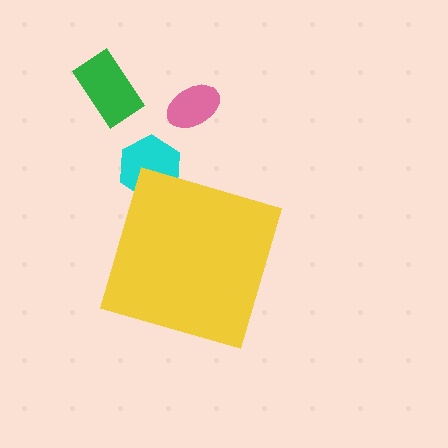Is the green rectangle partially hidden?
No, the green rectangle is fully visible.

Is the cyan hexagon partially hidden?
Yes, the cyan hexagon is partially hidden behind the yellow diamond.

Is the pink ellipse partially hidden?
No, the pink ellipse is fully visible.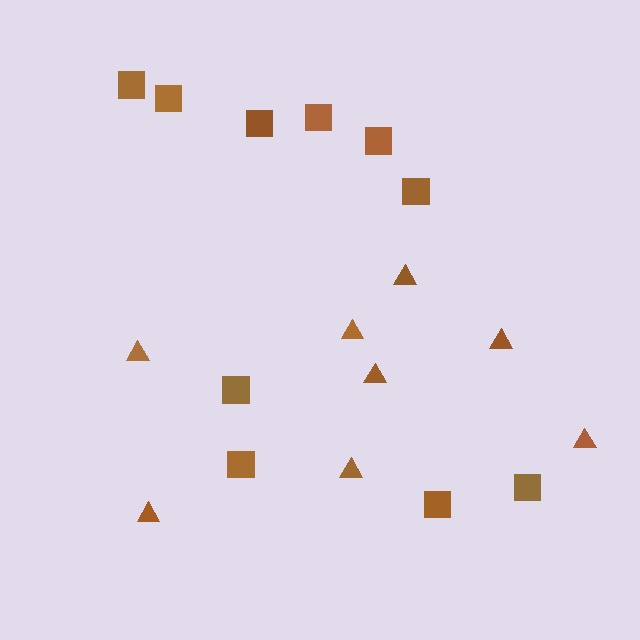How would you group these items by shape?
There are 2 groups: one group of triangles (8) and one group of squares (10).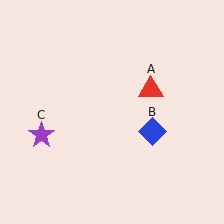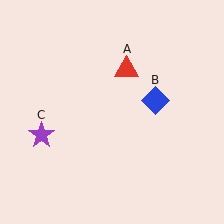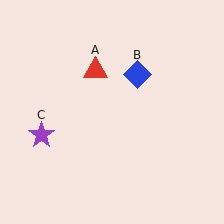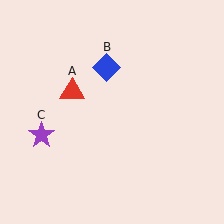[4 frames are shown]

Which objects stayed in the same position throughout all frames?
Purple star (object C) remained stationary.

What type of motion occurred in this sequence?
The red triangle (object A), blue diamond (object B) rotated counterclockwise around the center of the scene.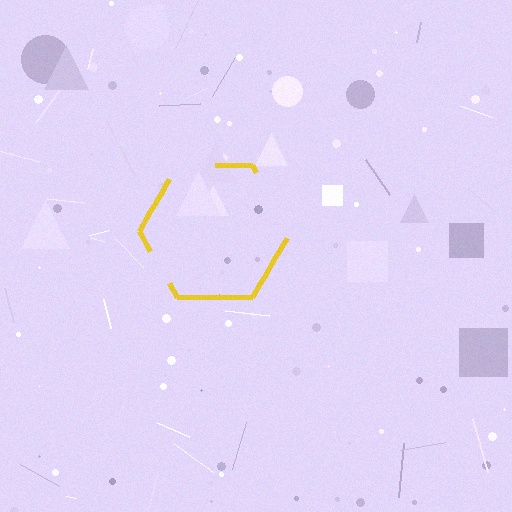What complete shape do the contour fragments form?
The contour fragments form a hexagon.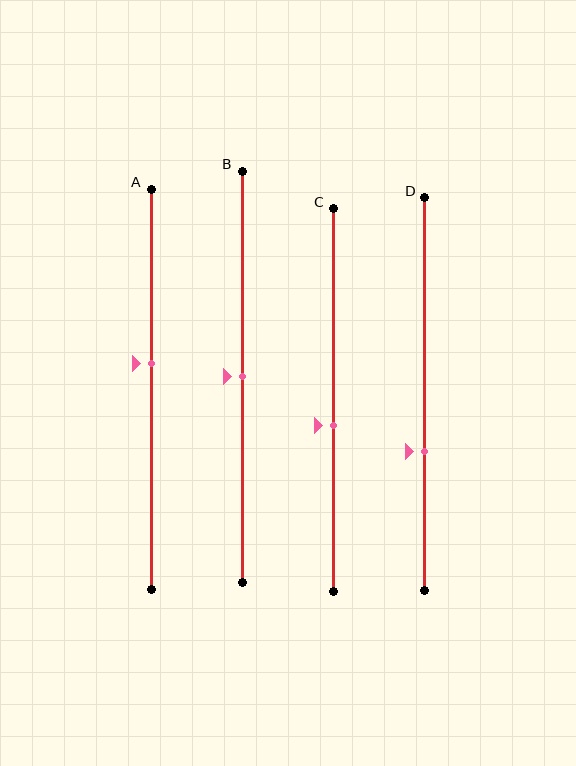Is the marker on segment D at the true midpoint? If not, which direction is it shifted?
No, the marker on segment D is shifted downward by about 15% of the segment length.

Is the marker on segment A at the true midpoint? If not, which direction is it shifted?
No, the marker on segment A is shifted upward by about 6% of the segment length.